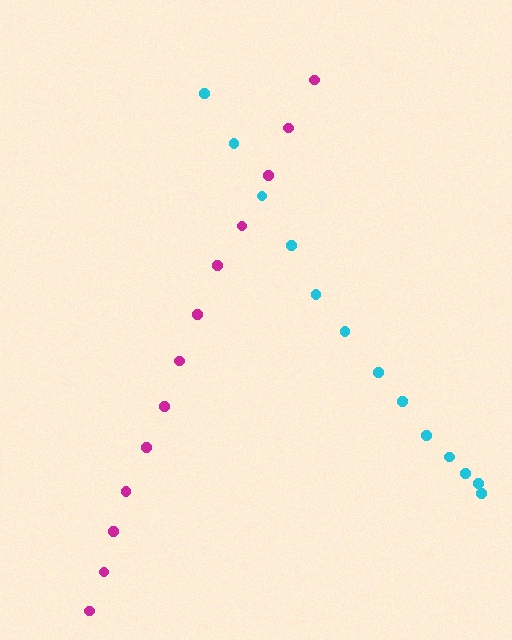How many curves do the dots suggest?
There are 2 distinct paths.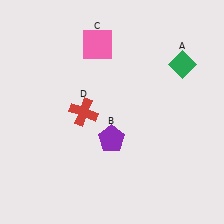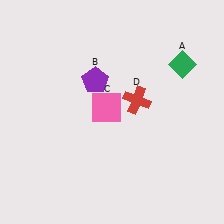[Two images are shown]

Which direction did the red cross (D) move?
The red cross (D) moved right.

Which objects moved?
The objects that moved are: the purple pentagon (B), the pink square (C), the red cross (D).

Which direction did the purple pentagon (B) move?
The purple pentagon (B) moved up.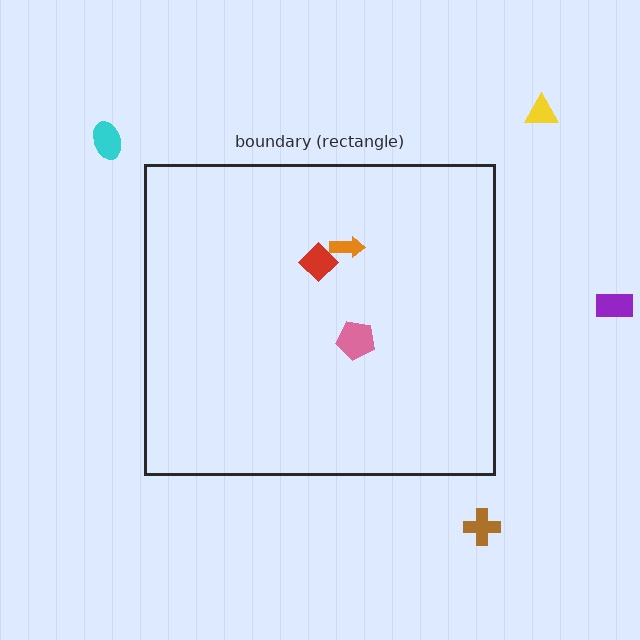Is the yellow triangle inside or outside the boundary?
Outside.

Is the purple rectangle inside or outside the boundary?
Outside.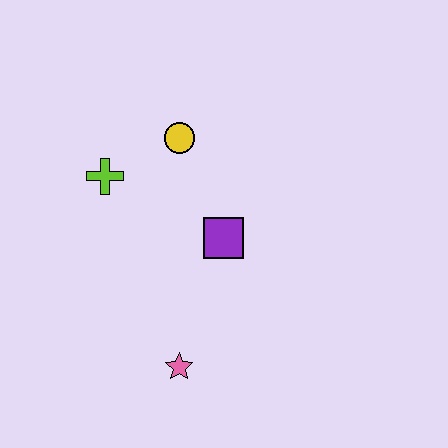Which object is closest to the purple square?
The yellow circle is closest to the purple square.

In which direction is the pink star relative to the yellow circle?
The pink star is below the yellow circle.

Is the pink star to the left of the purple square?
Yes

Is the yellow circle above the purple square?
Yes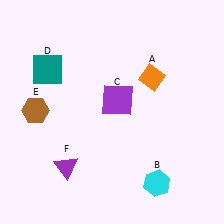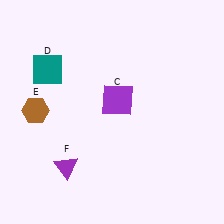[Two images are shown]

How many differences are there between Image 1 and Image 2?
There are 2 differences between the two images.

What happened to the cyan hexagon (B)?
The cyan hexagon (B) was removed in Image 2. It was in the bottom-right area of Image 1.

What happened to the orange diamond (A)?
The orange diamond (A) was removed in Image 2. It was in the top-right area of Image 1.